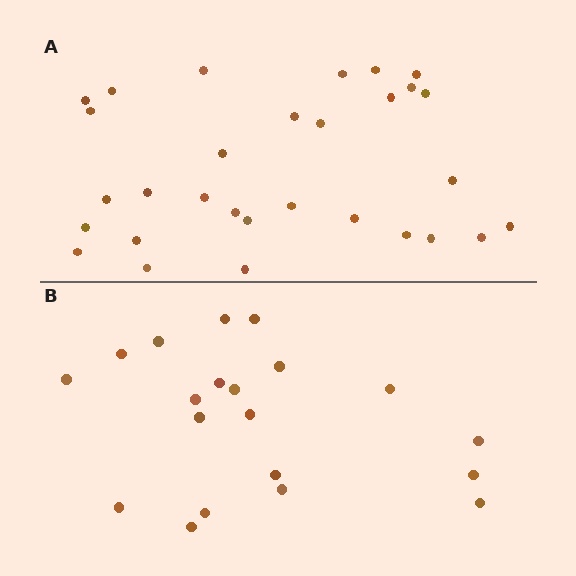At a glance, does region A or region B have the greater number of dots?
Region A (the top region) has more dots.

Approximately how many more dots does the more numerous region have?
Region A has roughly 10 or so more dots than region B.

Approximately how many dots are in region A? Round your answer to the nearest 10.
About 30 dots.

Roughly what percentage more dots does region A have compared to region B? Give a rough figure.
About 50% more.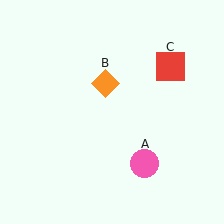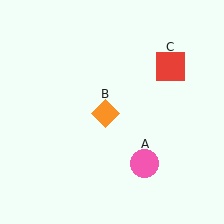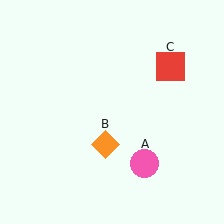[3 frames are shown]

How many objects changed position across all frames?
1 object changed position: orange diamond (object B).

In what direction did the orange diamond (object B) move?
The orange diamond (object B) moved down.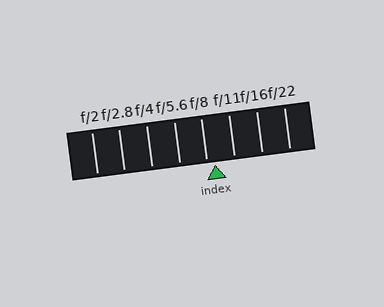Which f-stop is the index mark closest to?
The index mark is closest to f/8.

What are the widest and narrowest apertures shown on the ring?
The widest aperture shown is f/2 and the narrowest is f/22.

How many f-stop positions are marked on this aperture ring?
There are 8 f-stop positions marked.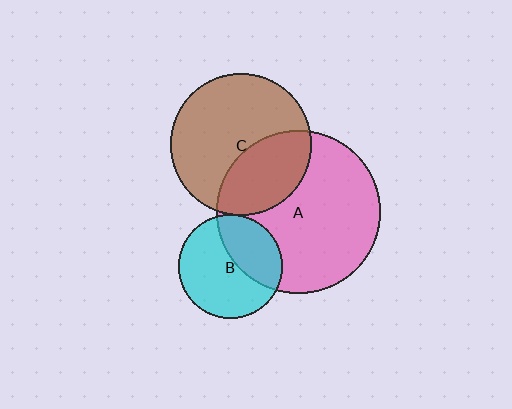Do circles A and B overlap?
Yes.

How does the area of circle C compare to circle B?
Approximately 1.9 times.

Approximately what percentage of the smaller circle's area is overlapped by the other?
Approximately 35%.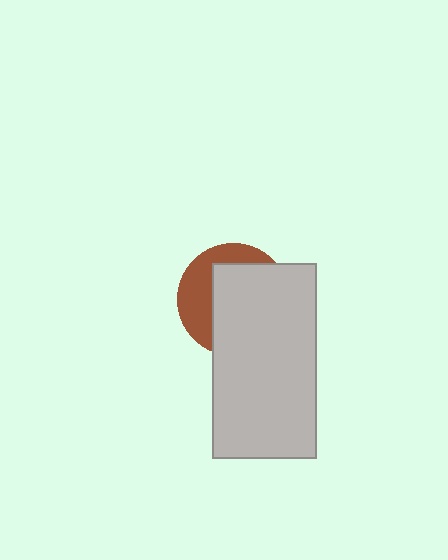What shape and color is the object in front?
The object in front is a light gray rectangle.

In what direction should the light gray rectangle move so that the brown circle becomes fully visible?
The light gray rectangle should move toward the lower-right. That is the shortest direction to clear the overlap and leave the brown circle fully visible.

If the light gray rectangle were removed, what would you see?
You would see the complete brown circle.